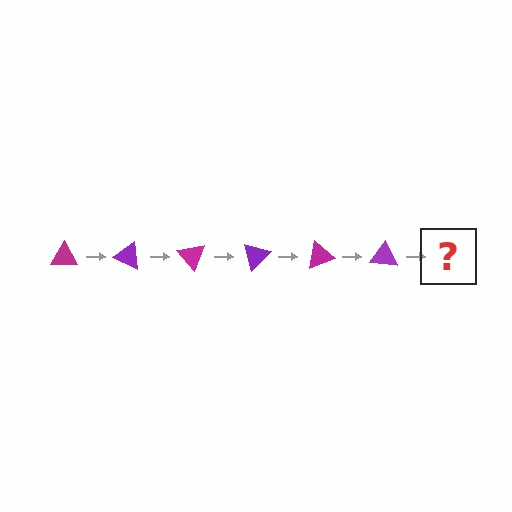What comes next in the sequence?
The next element should be a magenta triangle, rotated 150 degrees from the start.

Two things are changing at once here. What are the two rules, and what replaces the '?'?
The two rules are that it rotates 25 degrees each step and the color cycles through magenta and purple. The '?' should be a magenta triangle, rotated 150 degrees from the start.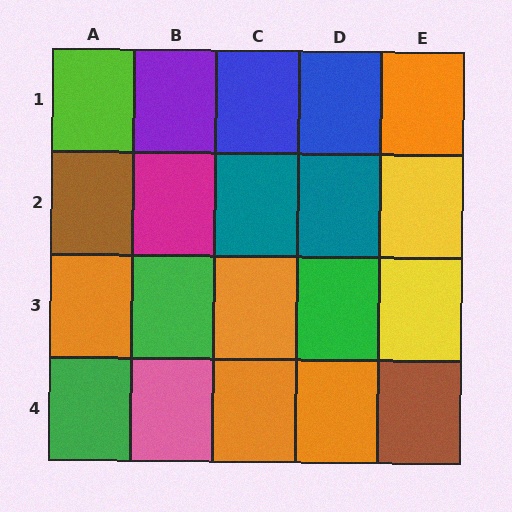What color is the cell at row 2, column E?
Yellow.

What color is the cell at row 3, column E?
Yellow.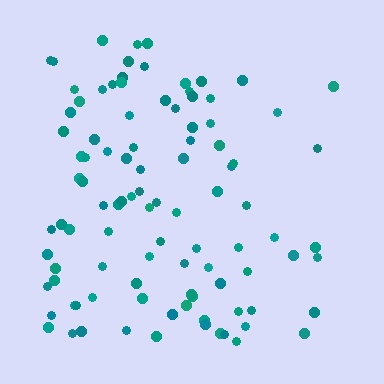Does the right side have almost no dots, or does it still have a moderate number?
Still a moderate number, just noticeably fewer than the left.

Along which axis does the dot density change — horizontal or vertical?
Horizontal.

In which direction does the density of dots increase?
From right to left, with the left side densest.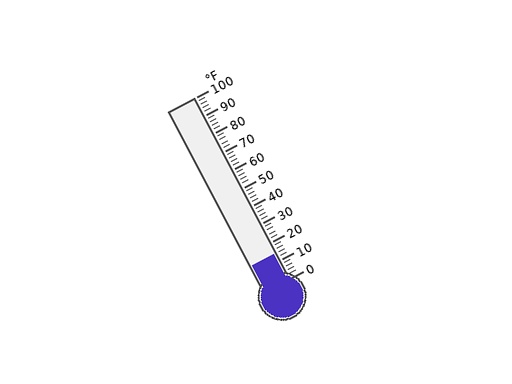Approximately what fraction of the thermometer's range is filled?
The thermometer is filled to approximately 15% of its range.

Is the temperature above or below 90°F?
The temperature is below 90°F.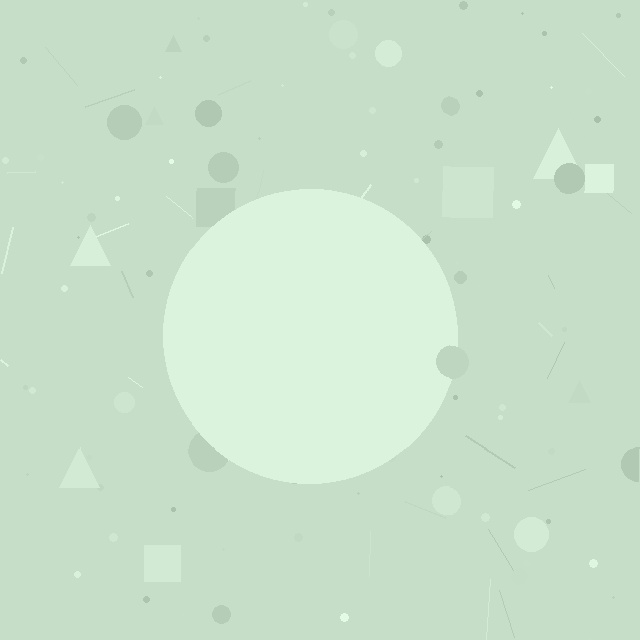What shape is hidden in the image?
A circle is hidden in the image.